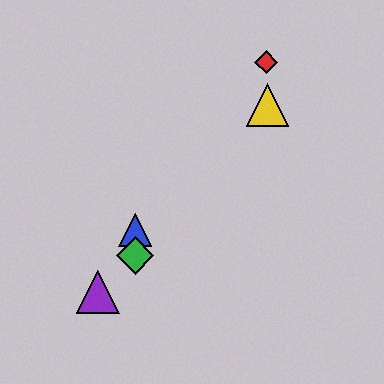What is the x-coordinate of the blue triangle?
The blue triangle is at x≈135.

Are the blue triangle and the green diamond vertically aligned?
Yes, both are at x≈135.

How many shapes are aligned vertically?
2 shapes (the blue triangle, the green diamond) are aligned vertically.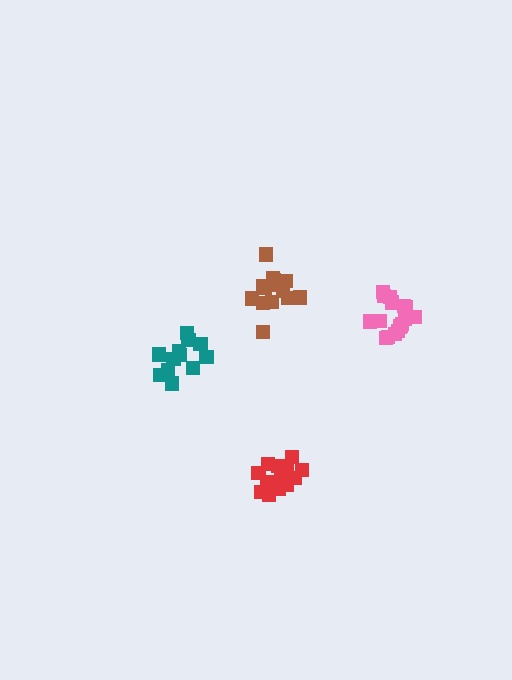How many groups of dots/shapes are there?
There are 4 groups.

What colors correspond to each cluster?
The clusters are colored: pink, red, brown, teal.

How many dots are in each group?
Group 1: 18 dots, Group 2: 15 dots, Group 3: 14 dots, Group 4: 13 dots (60 total).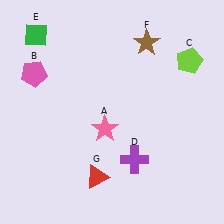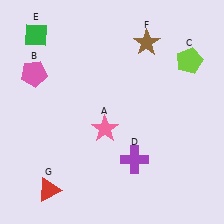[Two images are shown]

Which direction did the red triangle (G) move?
The red triangle (G) moved left.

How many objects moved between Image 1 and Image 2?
1 object moved between the two images.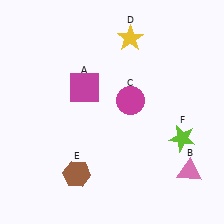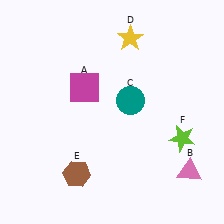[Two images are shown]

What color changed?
The circle (C) changed from magenta in Image 1 to teal in Image 2.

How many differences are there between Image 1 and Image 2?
There is 1 difference between the two images.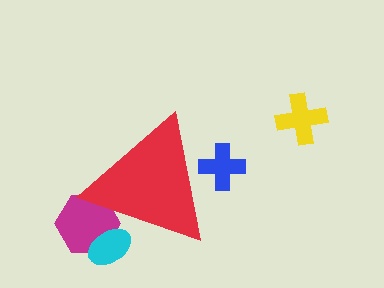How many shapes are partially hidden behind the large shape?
3 shapes are partially hidden.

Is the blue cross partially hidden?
Yes, the blue cross is partially hidden behind the red triangle.